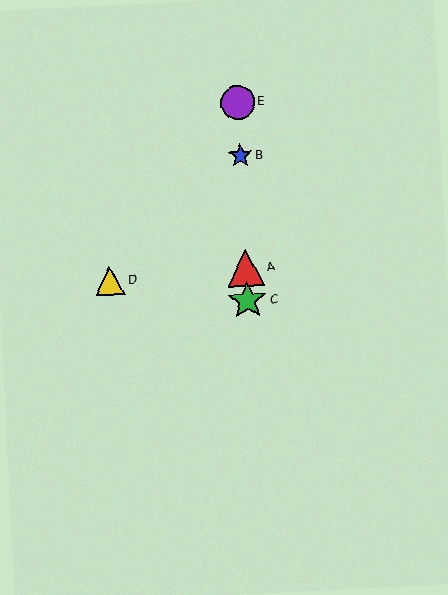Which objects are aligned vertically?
Objects A, B, C, E are aligned vertically.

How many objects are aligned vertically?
4 objects (A, B, C, E) are aligned vertically.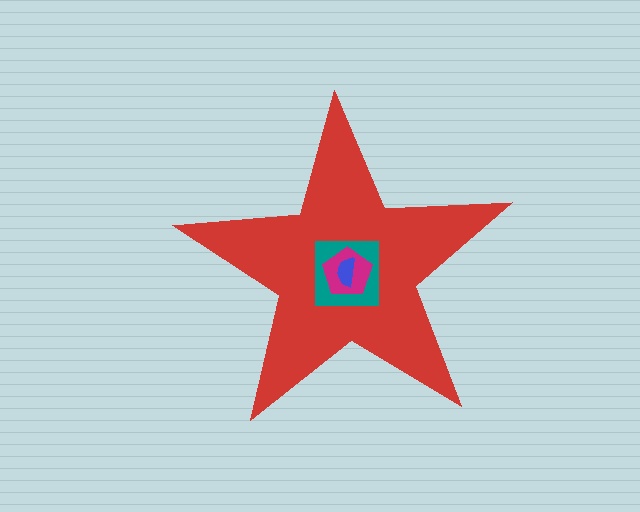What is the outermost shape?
The red star.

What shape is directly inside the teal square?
The magenta pentagon.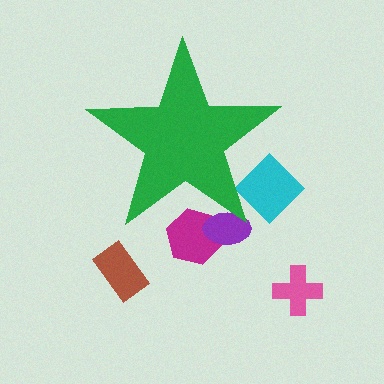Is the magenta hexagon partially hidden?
Yes, the magenta hexagon is partially hidden behind the green star.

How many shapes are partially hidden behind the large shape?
3 shapes are partially hidden.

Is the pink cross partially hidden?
No, the pink cross is fully visible.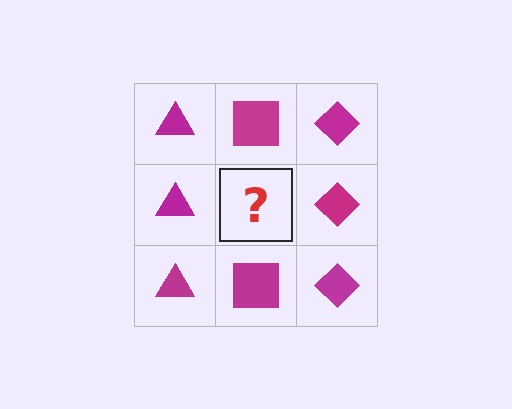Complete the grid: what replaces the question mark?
The question mark should be replaced with a magenta square.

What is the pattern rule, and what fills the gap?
The rule is that each column has a consistent shape. The gap should be filled with a magenta square.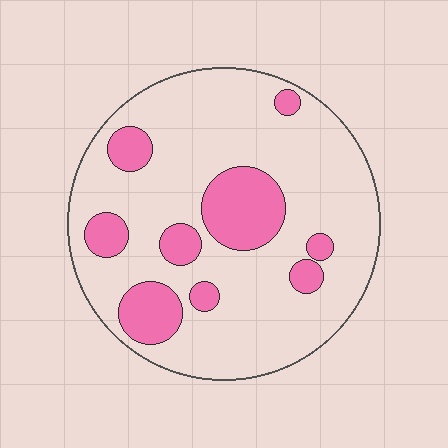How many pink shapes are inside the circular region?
9.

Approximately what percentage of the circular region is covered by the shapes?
Approximately 20%.